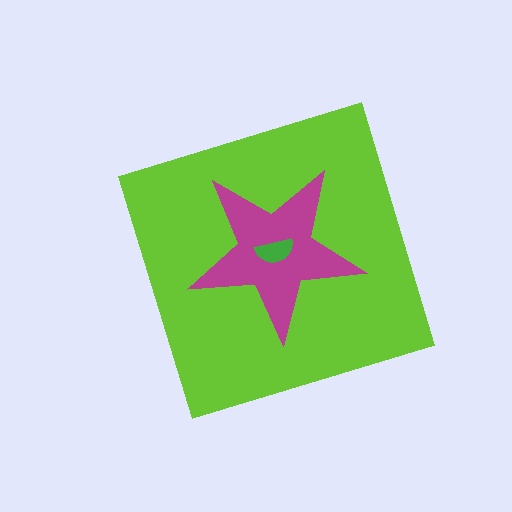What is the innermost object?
The green semicircle.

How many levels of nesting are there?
3.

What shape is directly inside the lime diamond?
The magenta star.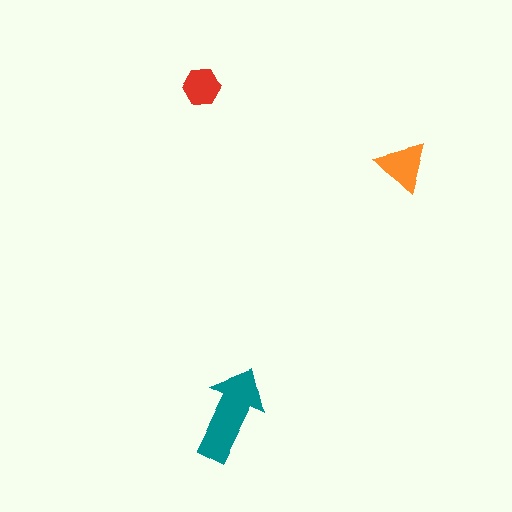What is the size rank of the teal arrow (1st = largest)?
1st.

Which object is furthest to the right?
The orange triangle is rightmost.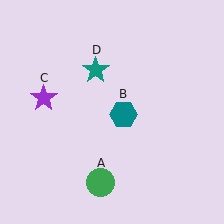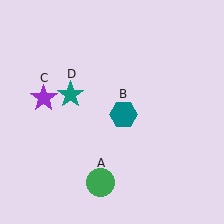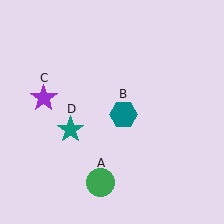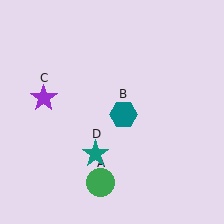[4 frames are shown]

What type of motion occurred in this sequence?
The teal star (object D) rotated counterclockwise around the center of the scene.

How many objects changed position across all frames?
1 object changed position: teal star (object D).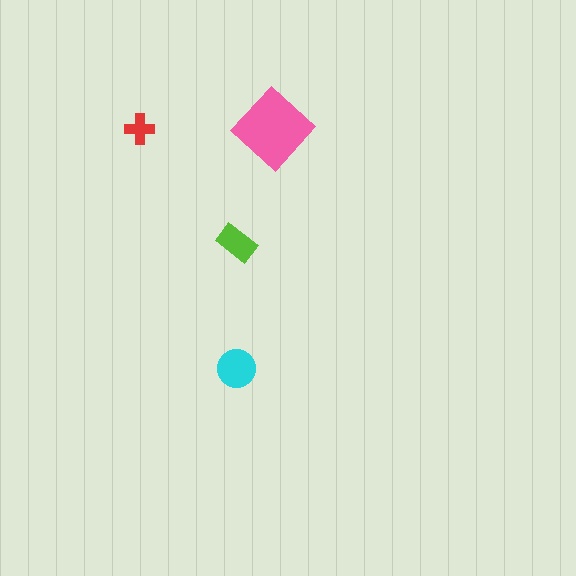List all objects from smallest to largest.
The red cross, the lime rectangle, the cyan circle, the pink diamond.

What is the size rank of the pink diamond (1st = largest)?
1st.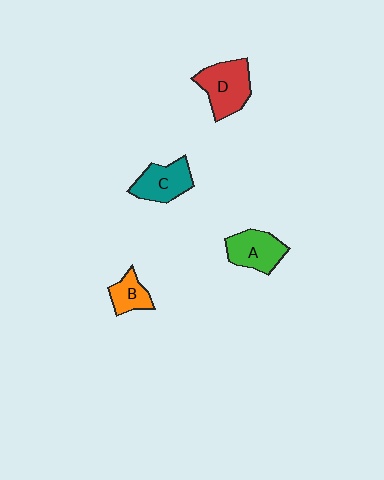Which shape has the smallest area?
Shape B (orange).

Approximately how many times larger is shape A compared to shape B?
Approximately 1.5 times.